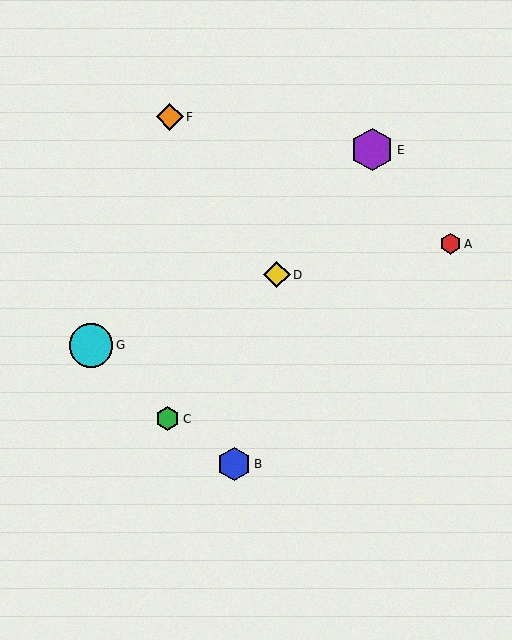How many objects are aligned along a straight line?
3 objects (C, D, E) are aligned along a straight line.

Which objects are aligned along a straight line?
Objects C, D, E are aligned along a straight line.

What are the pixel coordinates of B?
Object B is at (234, 464).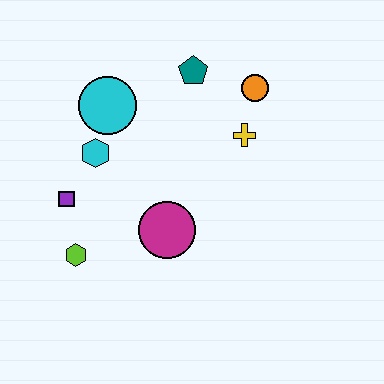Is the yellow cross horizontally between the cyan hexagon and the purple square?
No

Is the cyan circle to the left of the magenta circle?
Yes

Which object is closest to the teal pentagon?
The orange circle is closest to the teal pentagon.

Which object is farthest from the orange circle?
The lime hexagon is farthest from the orange circle.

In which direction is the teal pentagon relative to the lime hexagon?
The teal pentagon is above the lime hexagon.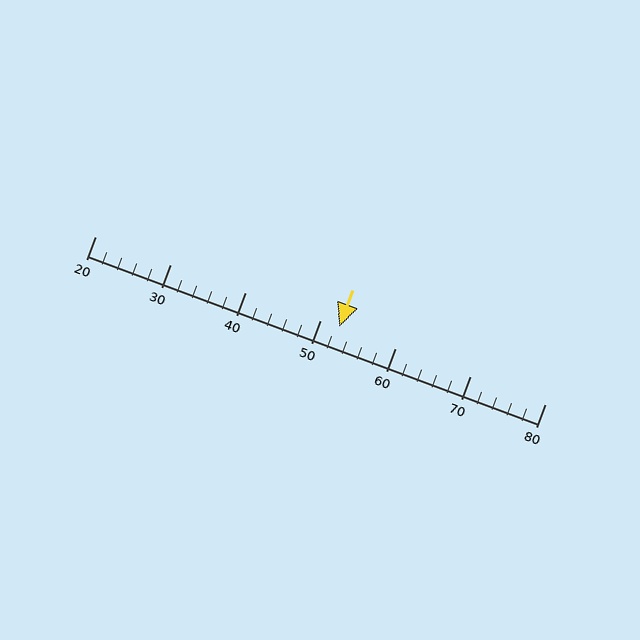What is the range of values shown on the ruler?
The ruler shows values from 20 to 80.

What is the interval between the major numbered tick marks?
The major tick marks are spaced 10 units apart.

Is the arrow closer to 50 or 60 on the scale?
The arrow is closer to 50.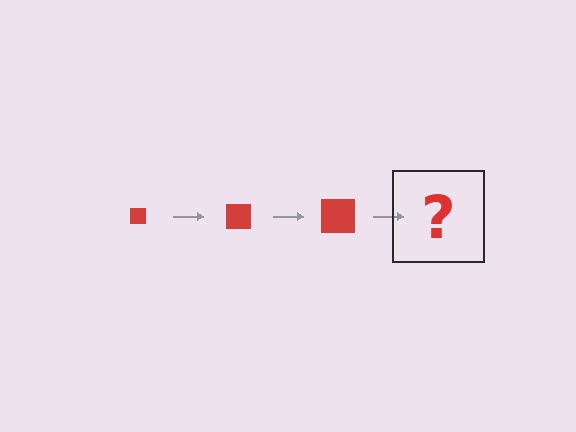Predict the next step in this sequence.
The next step is a red square, larger than the previous one.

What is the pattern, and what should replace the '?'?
The pattern is that the square gets progressively larger each step. The '?' should be a red square, larger than the previous one.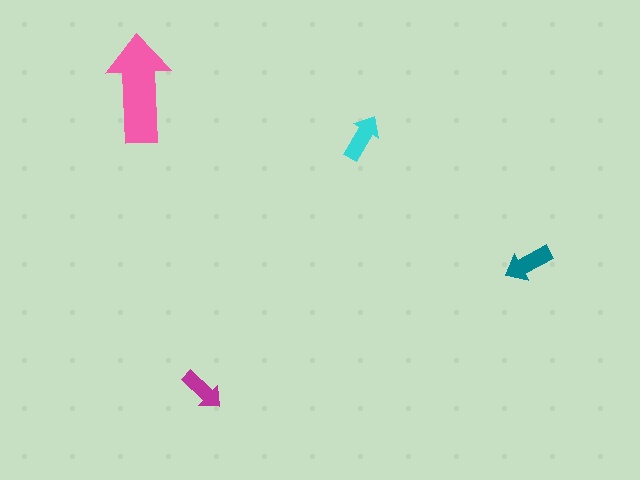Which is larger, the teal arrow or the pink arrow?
The pink one.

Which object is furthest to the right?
The teal arrow is rightmost.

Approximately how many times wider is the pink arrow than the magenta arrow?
About 2.5 times wider.